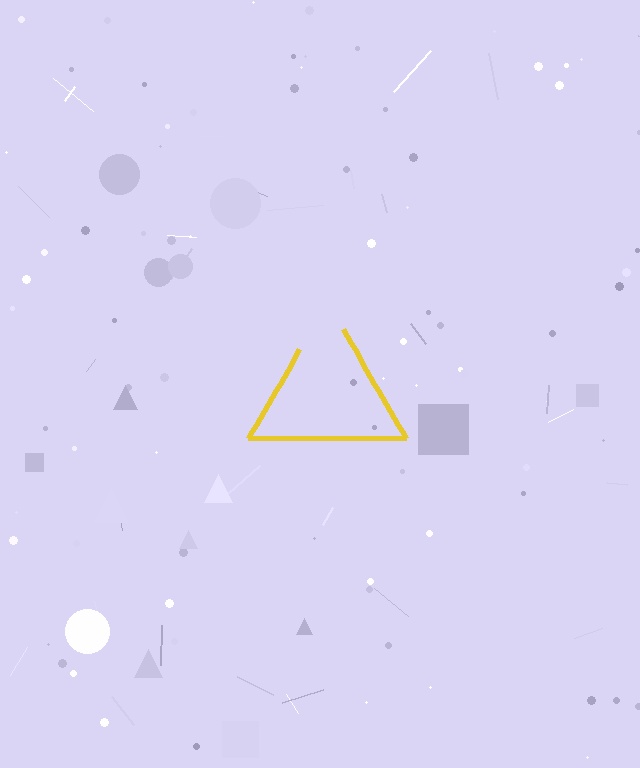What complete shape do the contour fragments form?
The contour fragments form a triangle.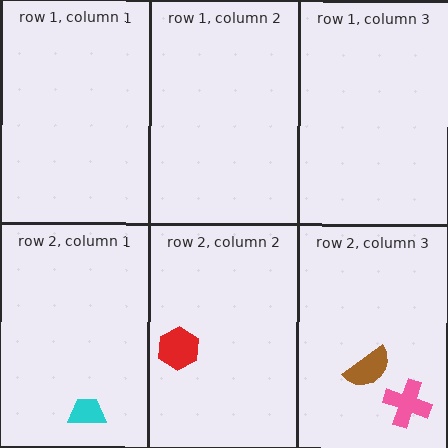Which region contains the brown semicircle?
The row 2, column 3 region.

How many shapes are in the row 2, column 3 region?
2.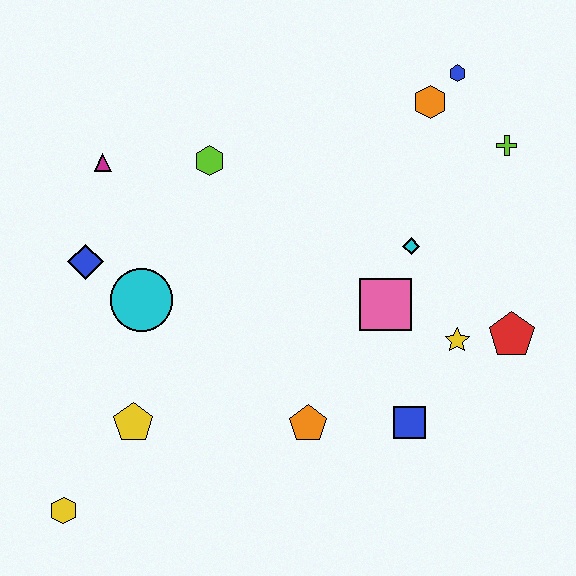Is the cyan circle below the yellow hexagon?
No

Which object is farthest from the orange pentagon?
The blue hexagon is farthest from the orange pentagon.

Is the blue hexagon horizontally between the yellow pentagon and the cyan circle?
No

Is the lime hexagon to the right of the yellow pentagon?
Yes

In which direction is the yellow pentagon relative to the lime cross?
The yellow pentagon is to the left of the lime cross.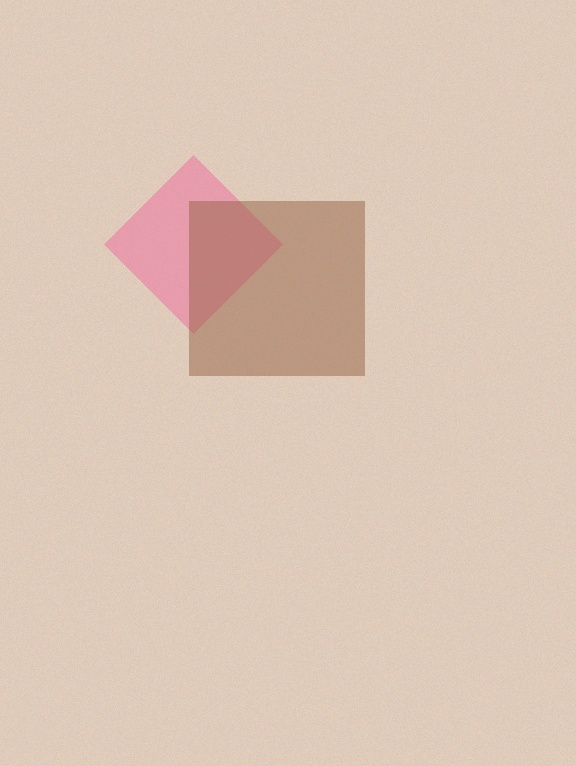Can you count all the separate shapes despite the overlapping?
Yes, there are 2 separate shapes.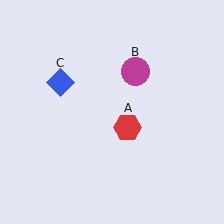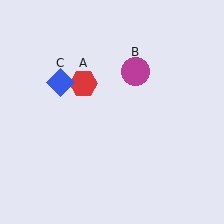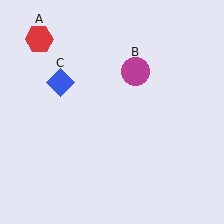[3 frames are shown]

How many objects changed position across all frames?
1 object changed position: red hexagon (object A).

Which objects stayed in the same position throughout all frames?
Magenta circle (object B) and blue diamond (object C) remained stationary.